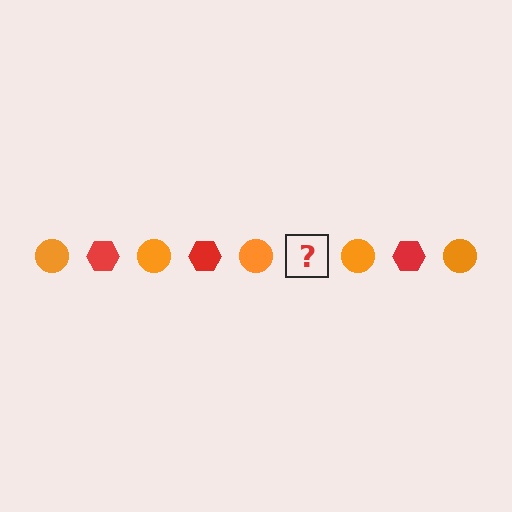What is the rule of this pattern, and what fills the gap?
The rule is that the pattern alternates between orange circle and red hexagon. The gap should be filled with a red hexagon.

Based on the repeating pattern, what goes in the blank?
The blank should be a red hexagon.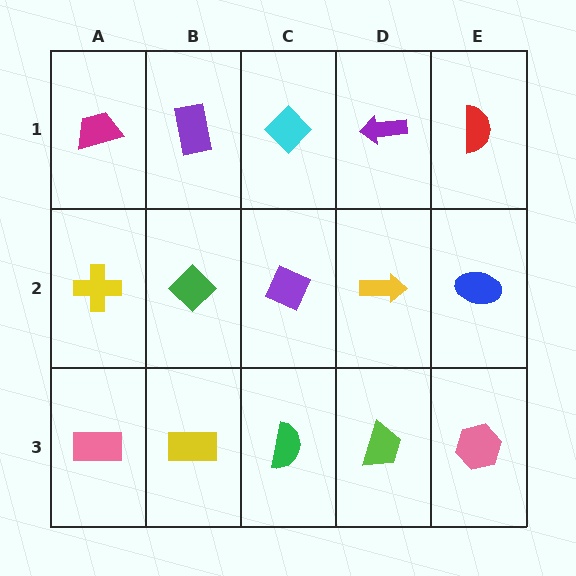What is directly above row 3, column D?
A yellow arrow.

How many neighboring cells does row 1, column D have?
3.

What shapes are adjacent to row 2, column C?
A cyan diamond (row 1, column C), a green semicircle (row 3, column C), a green diamond (row 2, column B), a yellow arrow (row 2, column D).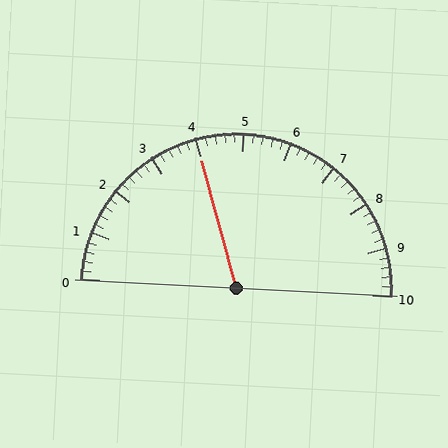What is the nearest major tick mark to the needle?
The nearest major tick mark is 4.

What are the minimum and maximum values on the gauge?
The gauge ranges from 0 to 10.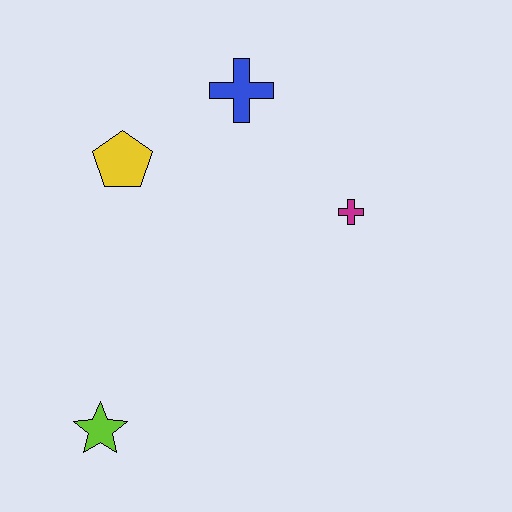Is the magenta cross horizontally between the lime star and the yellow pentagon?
No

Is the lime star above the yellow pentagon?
No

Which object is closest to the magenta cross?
The blue cross is closest to the magenta cross.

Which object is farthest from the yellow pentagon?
The lime star is farthest from the yellow pentagon.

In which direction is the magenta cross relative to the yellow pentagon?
The magenta cross is to the right of the yellow pentagon.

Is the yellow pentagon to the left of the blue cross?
Yes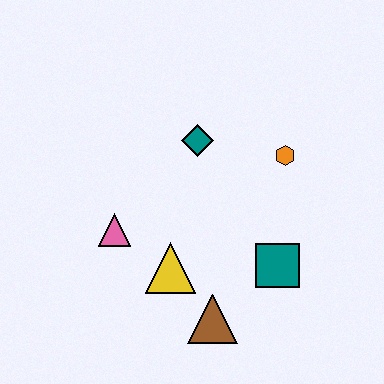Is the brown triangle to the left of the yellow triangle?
No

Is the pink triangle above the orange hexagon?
No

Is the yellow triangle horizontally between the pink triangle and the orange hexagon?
Yes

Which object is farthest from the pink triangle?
The orange hexagon is farthest from the pink triangle.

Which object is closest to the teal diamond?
The orange hexagon is closest to the teal diamond.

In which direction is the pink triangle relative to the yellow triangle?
The pink triangle is to the left of the yellow triangle.